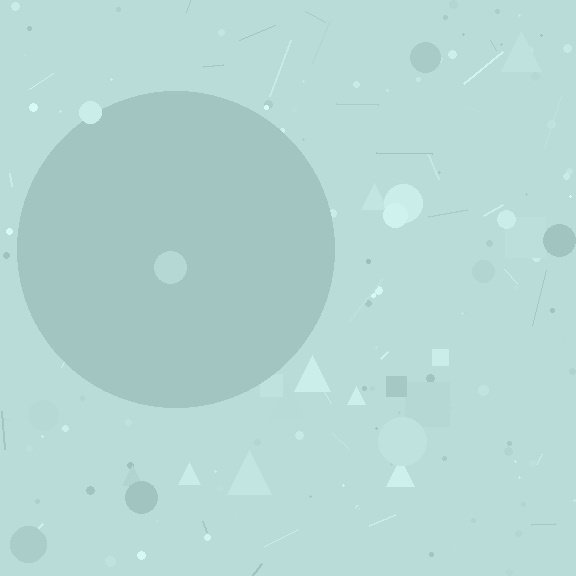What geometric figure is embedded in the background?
A circle is embedded in the background.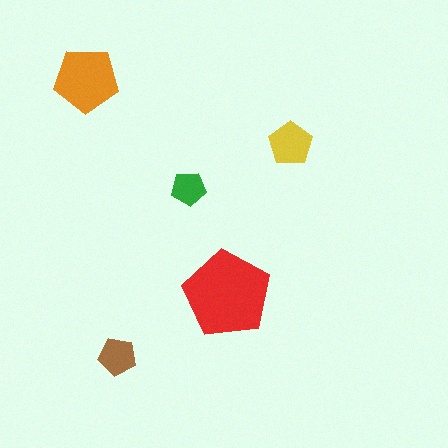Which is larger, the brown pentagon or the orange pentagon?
The orange one.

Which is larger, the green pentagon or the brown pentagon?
The brown one.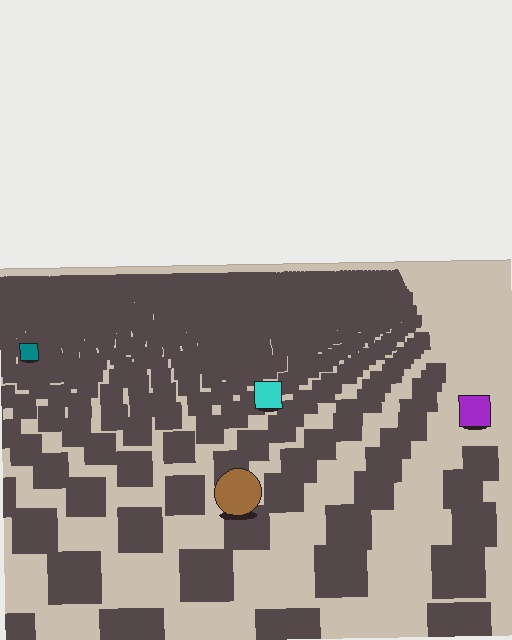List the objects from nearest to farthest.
From nearest to farthest: the brown circle, the purple square, the cyan square, the teal square.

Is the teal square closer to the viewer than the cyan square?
No. The cyan square is closer — you can tell from the texture gradient: the ground texture is coarser near it.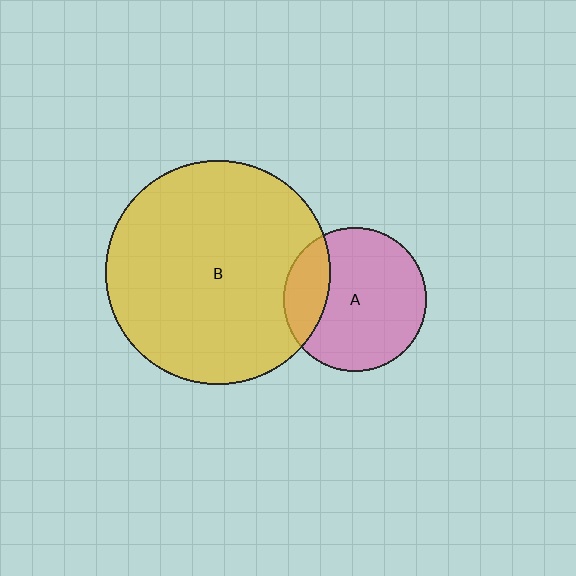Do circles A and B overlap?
Yes.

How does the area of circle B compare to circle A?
Approximately 2.5 times.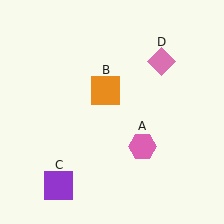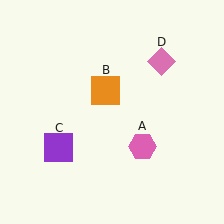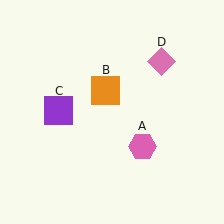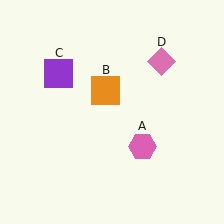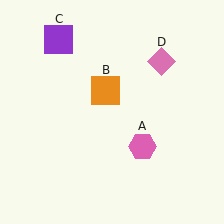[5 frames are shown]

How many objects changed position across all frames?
1 object changed position: purple square (object C).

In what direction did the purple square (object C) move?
The purple square (object C) moved up.